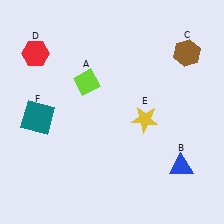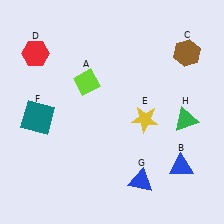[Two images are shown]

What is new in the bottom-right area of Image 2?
A green triangle (H) was added in the bottom-right area of Image 2.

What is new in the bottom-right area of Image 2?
A blue triangle (G) was added in the bottom-right area of Image 2.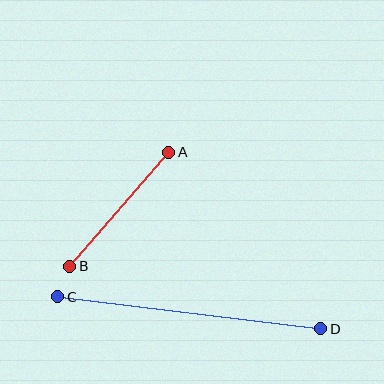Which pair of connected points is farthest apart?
Points C and D are farthest apart.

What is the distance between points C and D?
The distance is approximately 265 pixels.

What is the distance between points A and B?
The distance is approximately 151 pixels.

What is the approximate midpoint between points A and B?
The midpoint is at approximately (119, 209) pixels.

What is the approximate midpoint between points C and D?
The midpoint is at approximately (189, 313) pixels.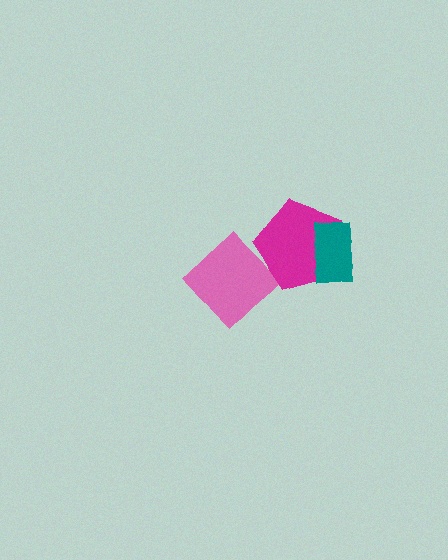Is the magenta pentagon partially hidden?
Yes, it is partially covered by another shape.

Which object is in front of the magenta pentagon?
The teal rectangle is in front of the magenta pentagon.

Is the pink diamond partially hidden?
Yes, it is partially covered by another shape.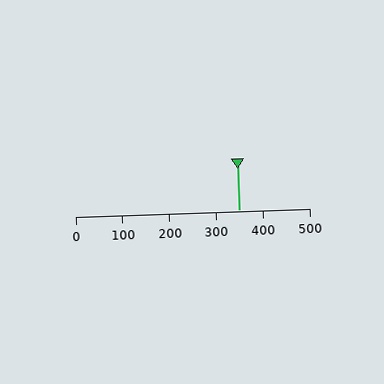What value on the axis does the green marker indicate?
The marker indicates approximately 350.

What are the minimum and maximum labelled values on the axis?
The axis runs from 0 to 500.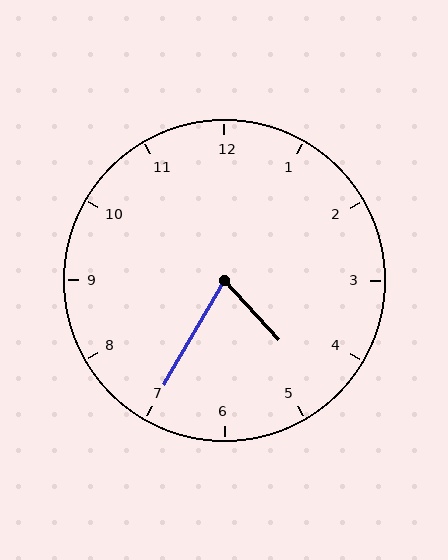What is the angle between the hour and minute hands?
Approximately 72 degrees.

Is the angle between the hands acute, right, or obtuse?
It is acute.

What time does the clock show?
4:35.